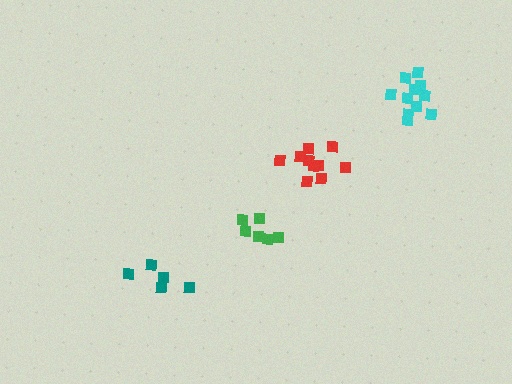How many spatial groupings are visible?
There are 4 spatial groupings.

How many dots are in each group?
Group 1: 5 dots, Group 2: 10 dots, Group 3: 6 dots, Group 4: 11 dots (32 total).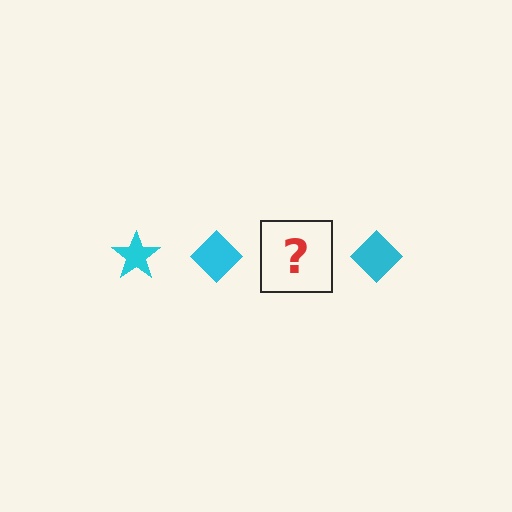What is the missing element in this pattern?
The missing element is a cyan star.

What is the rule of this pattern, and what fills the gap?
The rule is that the pattern cycles through star, diamond shapes in cyan. The gap should be filled with a cyan star.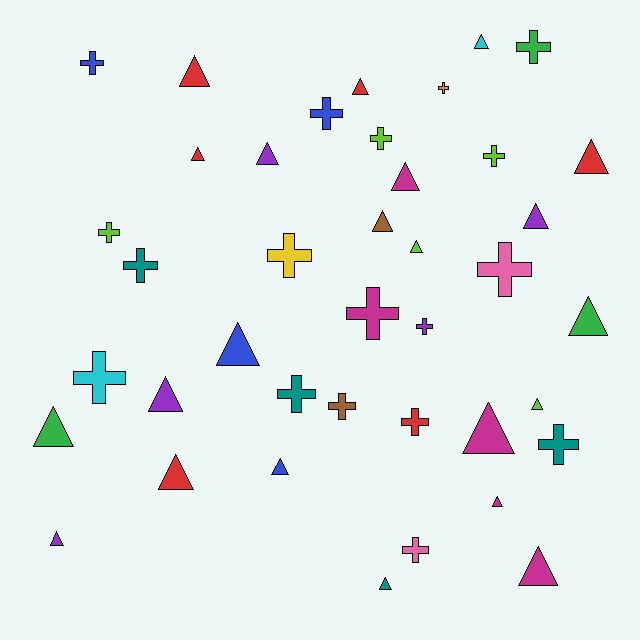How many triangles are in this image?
There are 22 triangles.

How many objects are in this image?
There are 40 objects.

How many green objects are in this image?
There are 3 green objects.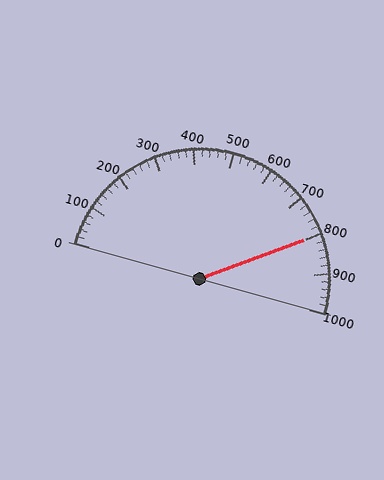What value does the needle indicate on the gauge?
The needle indicates approximately 800.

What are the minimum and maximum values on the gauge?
The gauge ranges from 0 to 1000.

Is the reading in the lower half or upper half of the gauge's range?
The reading is in the upper half of the range (0 to 1000).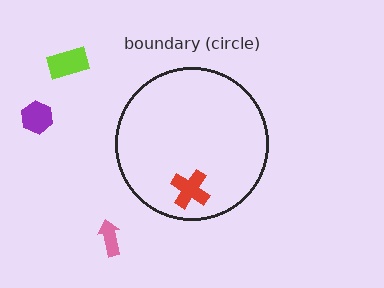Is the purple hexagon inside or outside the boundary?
Outside.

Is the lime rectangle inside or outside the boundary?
Outside.